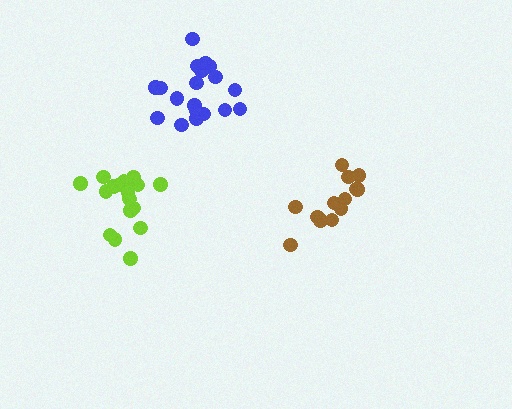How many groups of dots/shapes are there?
There are 3 groups.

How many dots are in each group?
Group 1: 19 dots, Group 2: 13 dots, Group 3: 19 dots (51 total).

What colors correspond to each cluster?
The clusters are colored: blue, brown, lime.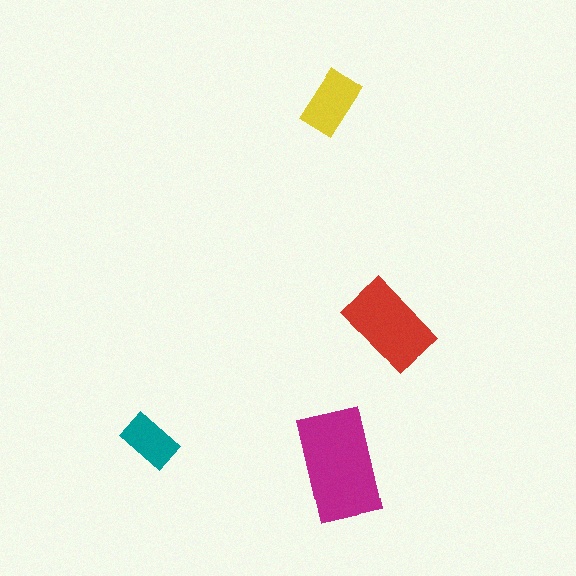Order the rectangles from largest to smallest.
the magenta one, the red one, the yellow one, the teal one.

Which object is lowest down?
The magenta rectangle is bottommost.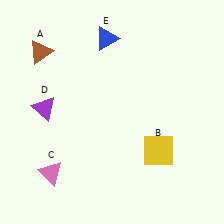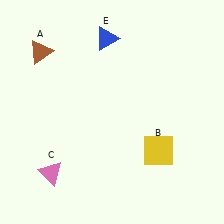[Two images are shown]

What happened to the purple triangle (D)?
The purple triangle (D) was removed in Image 2. It was in the top-left area of Image 1.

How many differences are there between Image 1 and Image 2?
There is 1 difference between the two images.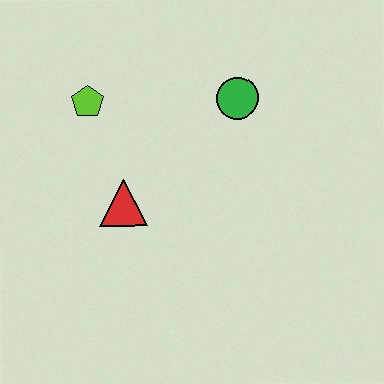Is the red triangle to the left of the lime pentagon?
No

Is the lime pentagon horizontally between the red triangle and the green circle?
No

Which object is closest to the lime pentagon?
The red triangle is closest to the lime pentagon.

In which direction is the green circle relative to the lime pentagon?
The green circle is to the right of the lime pentagon.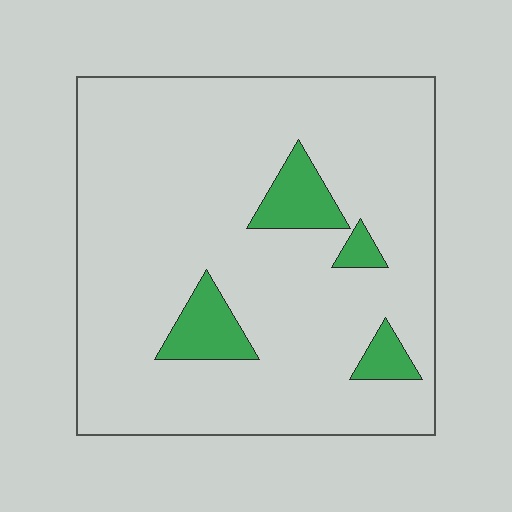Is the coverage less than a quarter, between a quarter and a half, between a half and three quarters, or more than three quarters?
Less than a quarter.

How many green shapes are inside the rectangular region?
4.